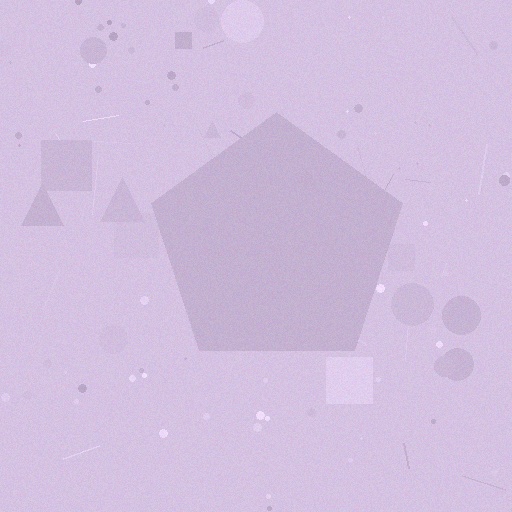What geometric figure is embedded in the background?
A pentagon is embedded in the background.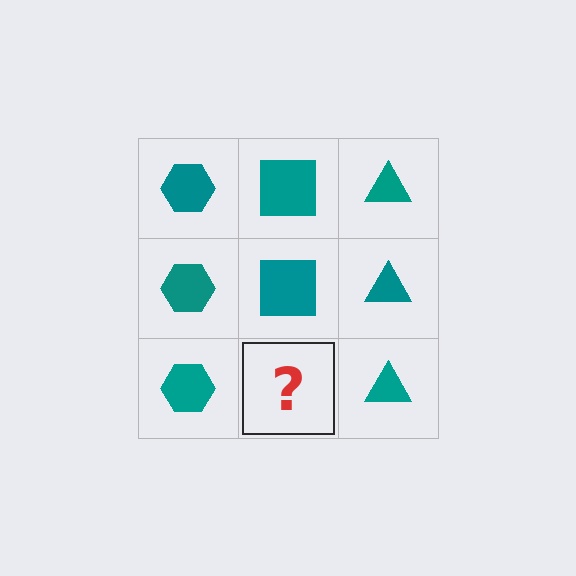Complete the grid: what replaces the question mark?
The question mark should be replaced with a teal square.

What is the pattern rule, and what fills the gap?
The rule is that each column has a consistent shape. The gap should be filled with a teal square.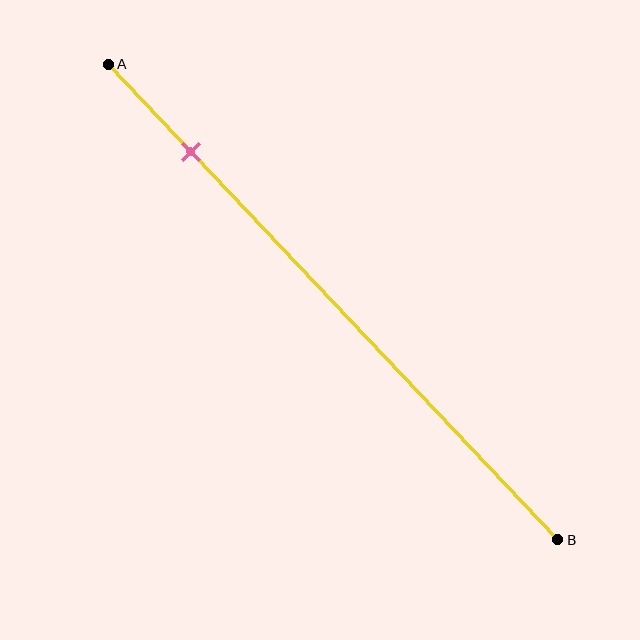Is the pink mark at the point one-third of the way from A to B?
No, the mark is at about 20% from A, not at the 33% one-third point.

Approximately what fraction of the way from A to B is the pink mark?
The pink mark is approximately 20% of the way from A to B.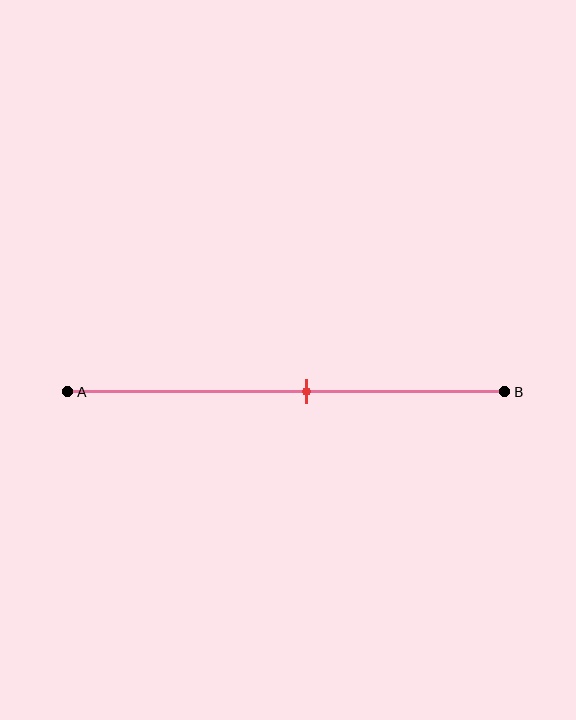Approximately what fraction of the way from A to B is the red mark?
The red mark is approximately 55% of the way from A to B.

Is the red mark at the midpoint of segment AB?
No, the mark is at about 55% from A, not at the 50% midpoint.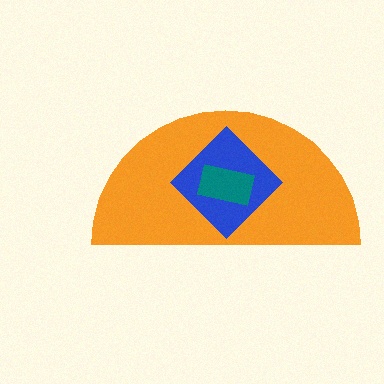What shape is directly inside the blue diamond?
The teal rectangle.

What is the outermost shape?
The orange semicircle.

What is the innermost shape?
The teal rectangle.